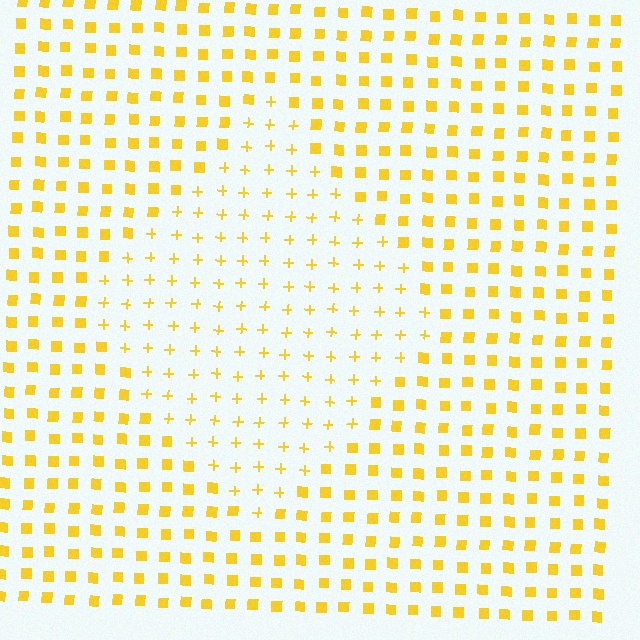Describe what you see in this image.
The image is filled with small yellow elements arranged in a uniform grid. A diamond-shaped region contains plus signs, while the surrounding area contains squares. The boundary is defined purely by the change in element shape.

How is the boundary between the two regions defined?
The boundary is defined by a change in element shape: plus signs inside vs. squares outside. All elements share the same color and spacing.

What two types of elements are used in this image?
The image uses plus signs inside the diamond region and squares outside it.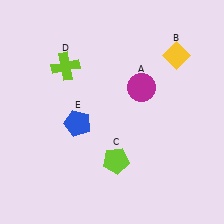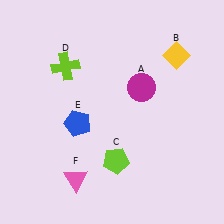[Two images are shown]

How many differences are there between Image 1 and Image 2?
There is 1 difference between the two images.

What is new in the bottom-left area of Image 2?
A pink triangle (F) was added in the bottom-left area of Image 2.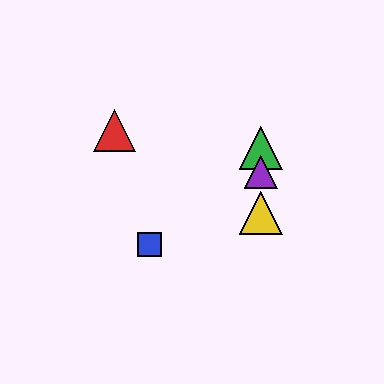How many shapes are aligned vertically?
3 shapes (the green triangle, the yellow triangle, the purple triangle) are aligned vertically.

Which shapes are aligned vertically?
The green triangle, the yellow triangle, the purple triangle are aligned vertically.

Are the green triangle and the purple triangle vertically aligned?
Yes, both are at x≈261.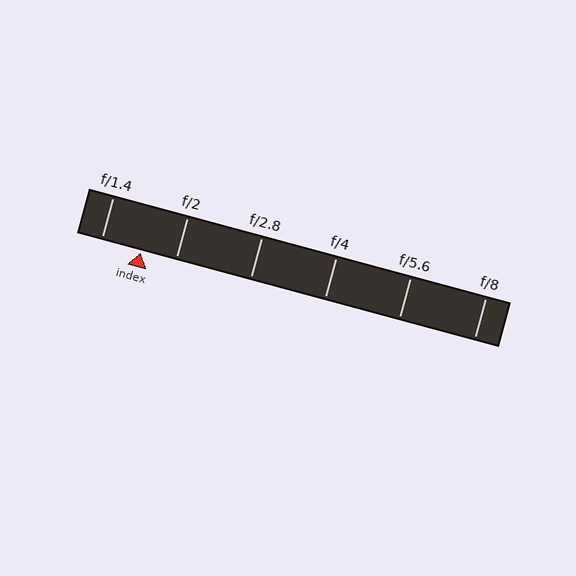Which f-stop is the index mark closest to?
The index mark is closest to f/2.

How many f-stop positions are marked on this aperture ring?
There are 6 f-stop positions marked.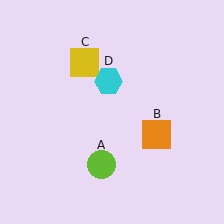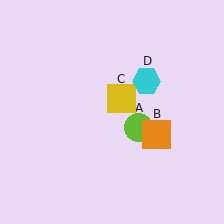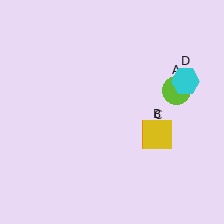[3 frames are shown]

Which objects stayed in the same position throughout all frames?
Orange square (object B) remained stationary.